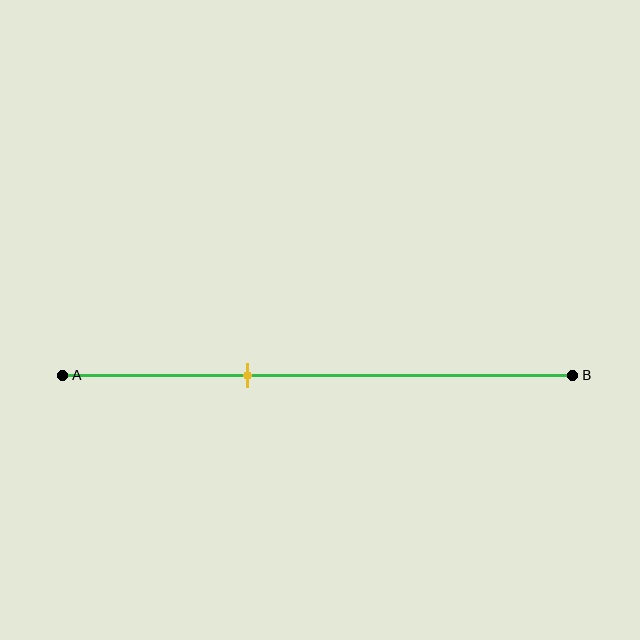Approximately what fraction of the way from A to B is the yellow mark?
The yellow mark is approximately 35% of the way from A to B.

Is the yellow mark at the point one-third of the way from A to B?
Yes, the mark is approximately at the one-third point.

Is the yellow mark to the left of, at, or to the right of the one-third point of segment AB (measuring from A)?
The yellow mark is approximately at the one-third point of segment AB.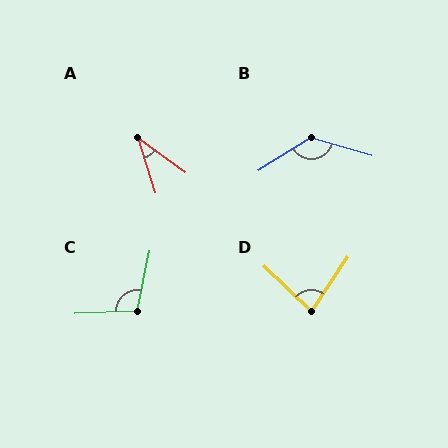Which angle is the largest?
B, at approximately 133 degrees.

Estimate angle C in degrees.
Approximately 104 degrees.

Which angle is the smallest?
A, at approximately 37 degrees.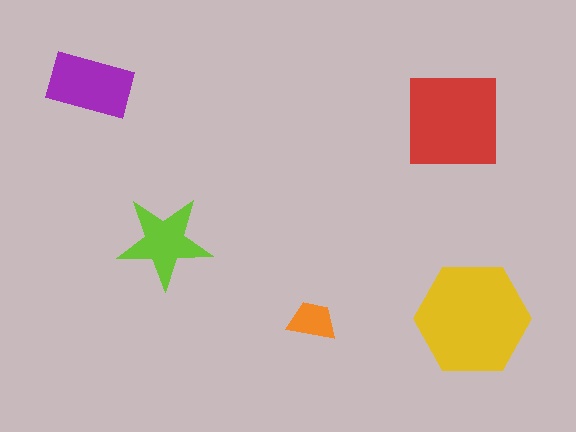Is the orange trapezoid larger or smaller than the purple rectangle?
Smaller.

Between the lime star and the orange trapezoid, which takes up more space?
The lime star.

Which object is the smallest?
The orange trapezoid.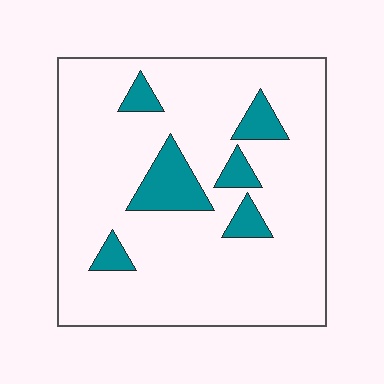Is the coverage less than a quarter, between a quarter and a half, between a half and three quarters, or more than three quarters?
Less than a quarter.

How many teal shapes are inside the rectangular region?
6.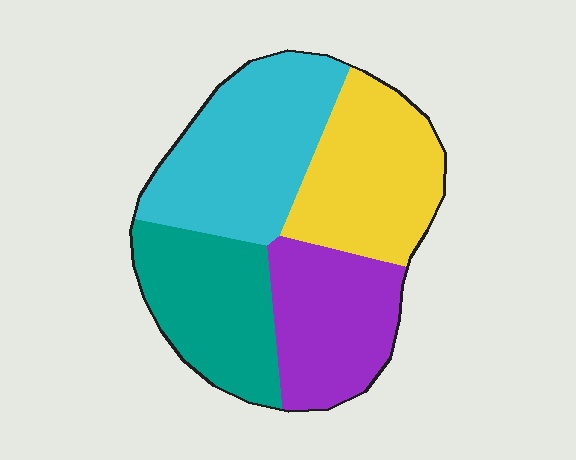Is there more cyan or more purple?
Cyan.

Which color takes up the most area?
Cyan, at roughly 30%.